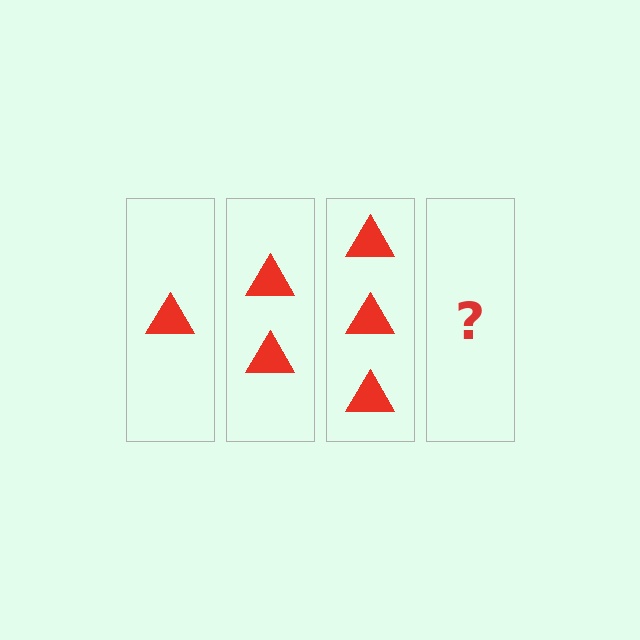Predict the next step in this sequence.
The next step is 4 triangles.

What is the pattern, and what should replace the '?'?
The pattern is that each step adds one more triangle. The '?' should be 4 triangles.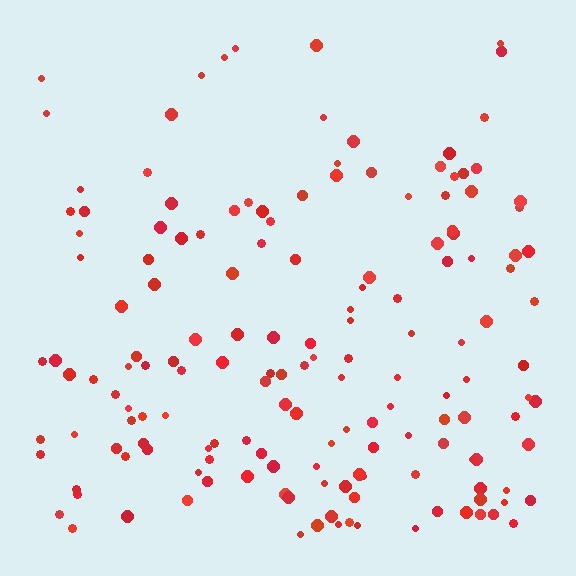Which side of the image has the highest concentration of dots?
The bottom.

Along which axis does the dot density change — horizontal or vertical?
Vertical.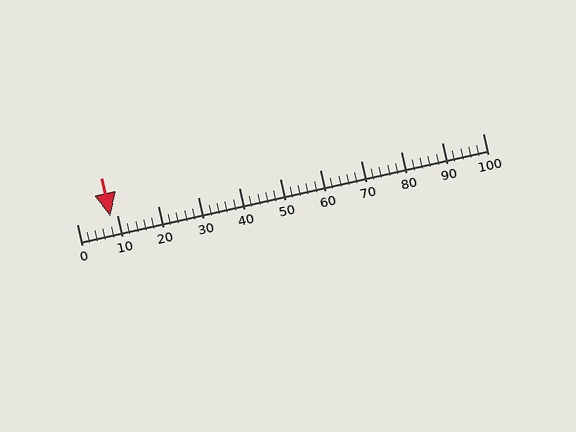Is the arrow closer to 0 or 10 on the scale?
The arrow is closer to 10.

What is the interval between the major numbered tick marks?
The major tick marks are spaced 10 units apart.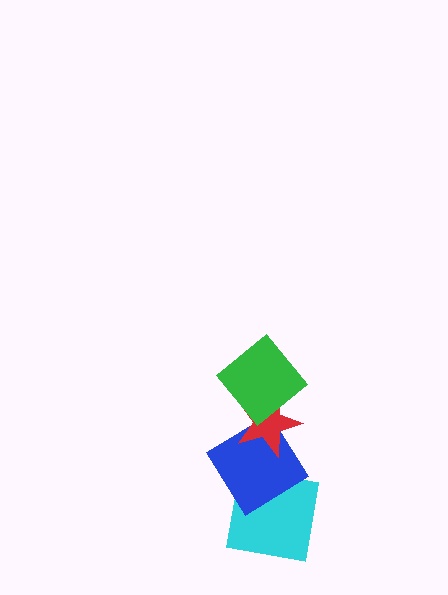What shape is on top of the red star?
The green diamond is on top of the red star.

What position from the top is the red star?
The red star is 2nd from the top.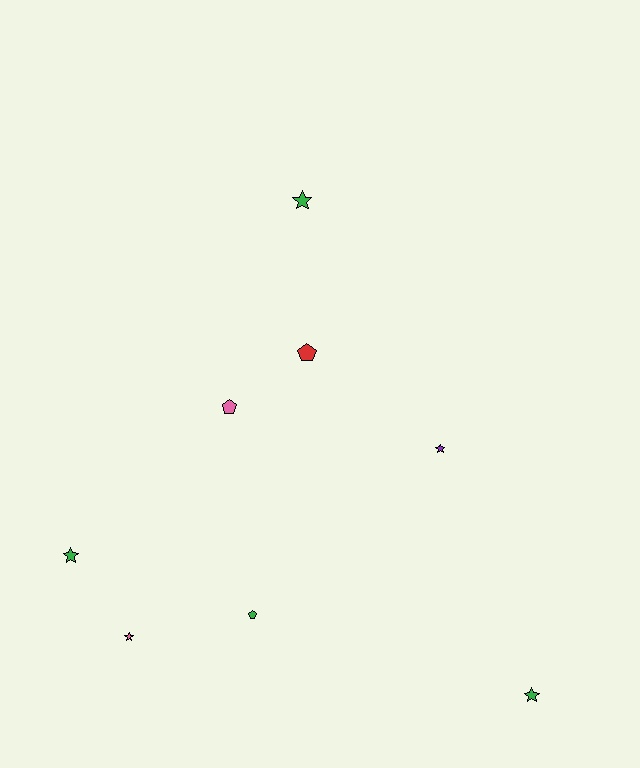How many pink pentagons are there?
There is 1 pink pentagon.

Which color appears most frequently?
Green, with 4 objects.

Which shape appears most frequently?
Star, with 5 objects.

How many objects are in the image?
There are 8 objects.